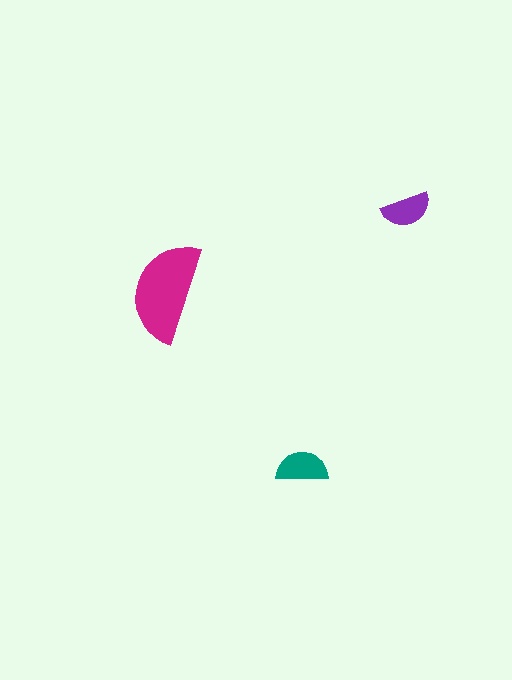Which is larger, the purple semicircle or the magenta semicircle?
The magenta one.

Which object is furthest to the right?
The purple semicircle is rightmost.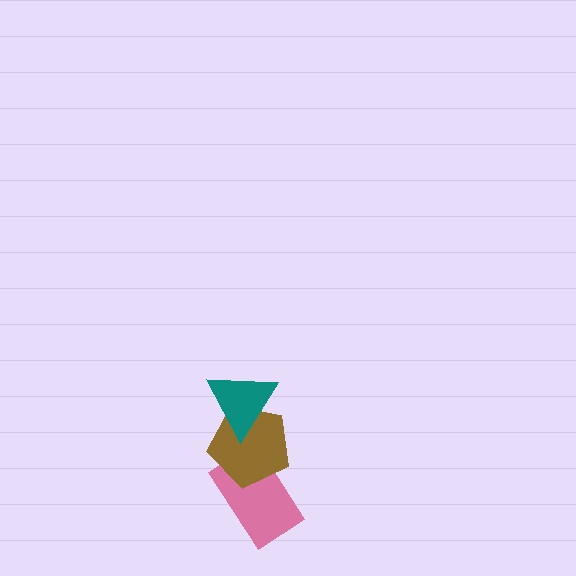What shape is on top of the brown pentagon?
The teal triangle is on top of the brown pentagon.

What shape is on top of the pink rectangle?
The brown pentagon is on top of the pink rectangle.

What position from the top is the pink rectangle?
The pink rectangle is 3rd from the top.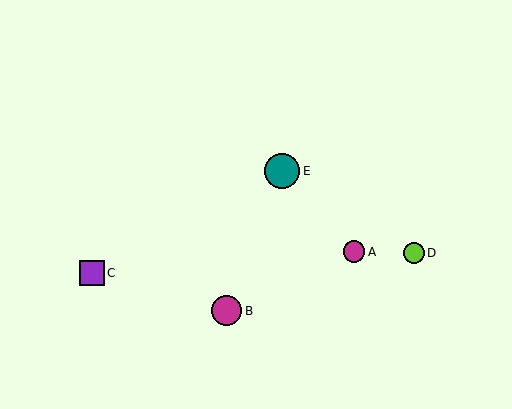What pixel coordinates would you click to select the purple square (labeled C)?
Click at (92, 273) to select the purple square C.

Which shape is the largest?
The teal circle (labeled E) is the largest.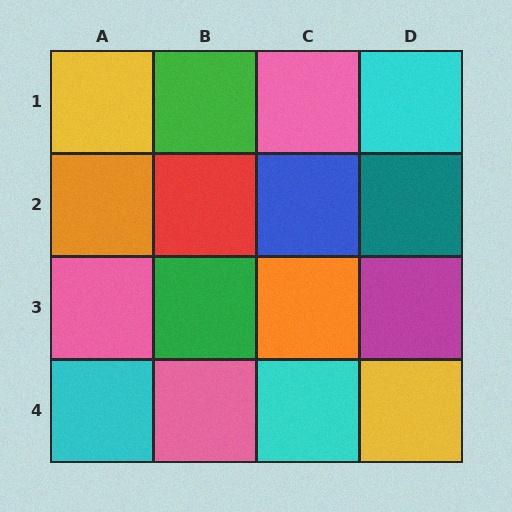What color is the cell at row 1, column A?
Yellow.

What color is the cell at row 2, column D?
Teal.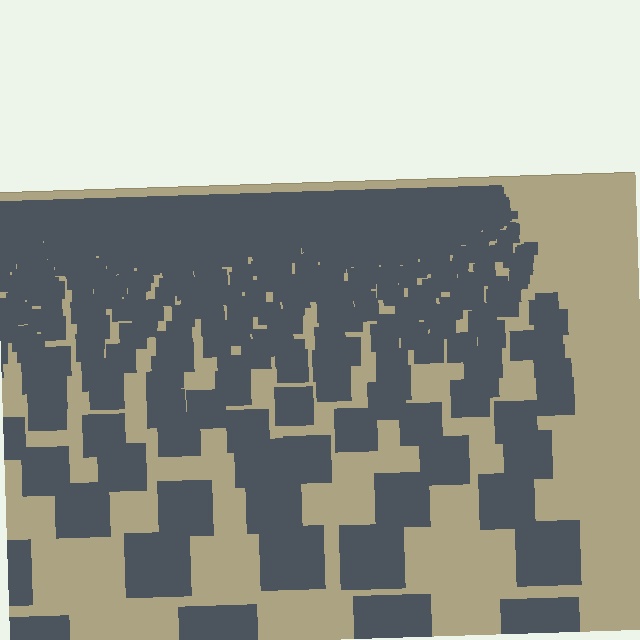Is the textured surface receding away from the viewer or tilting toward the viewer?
The surface is receding away from the viewer. Texture elements get smaller and denser toward the top.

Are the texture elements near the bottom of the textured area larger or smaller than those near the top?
Larger. Near the bottom, elements are closer to the viewer and appear at a bigger on-screen size.